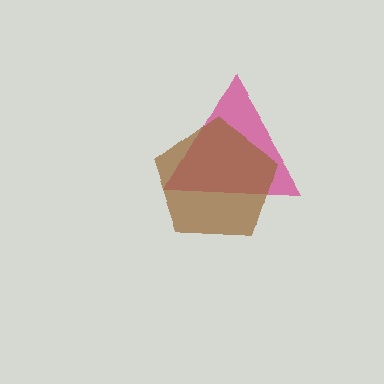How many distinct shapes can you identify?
There are 2 distinct shapes: a magenta triangle, a brown pentagon.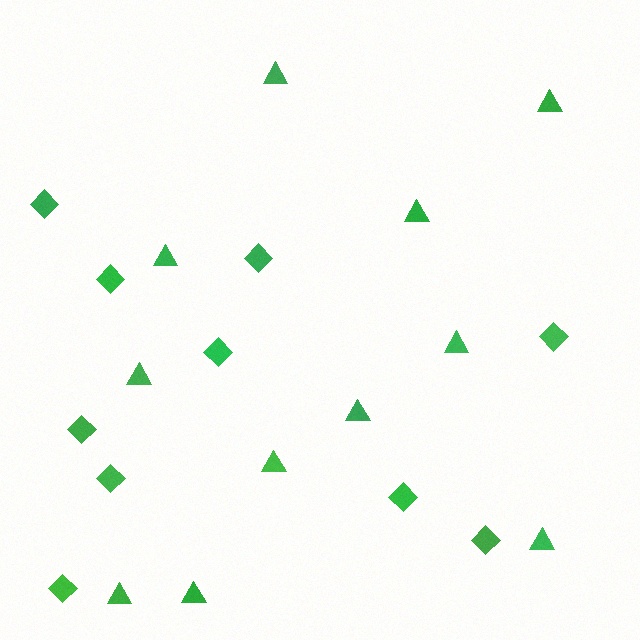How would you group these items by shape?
There are 2 groups: one group of triangles (11) and one group of diamonds (10).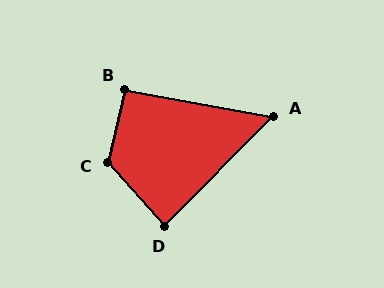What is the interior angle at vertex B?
Approximately 93 degrees (approximately right).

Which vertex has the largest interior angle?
C, at approximately 125 degrees.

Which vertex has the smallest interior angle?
A, at approximately 55 degrees.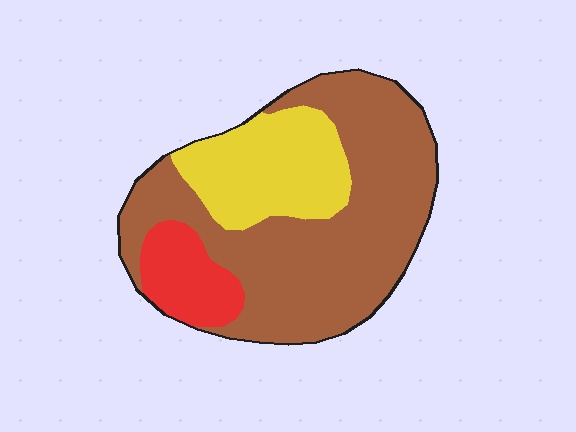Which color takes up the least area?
Red, at roughly 10%.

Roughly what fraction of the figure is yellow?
Yellow covers around 25% of the figure.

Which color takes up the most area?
Brown, at roughly 65%.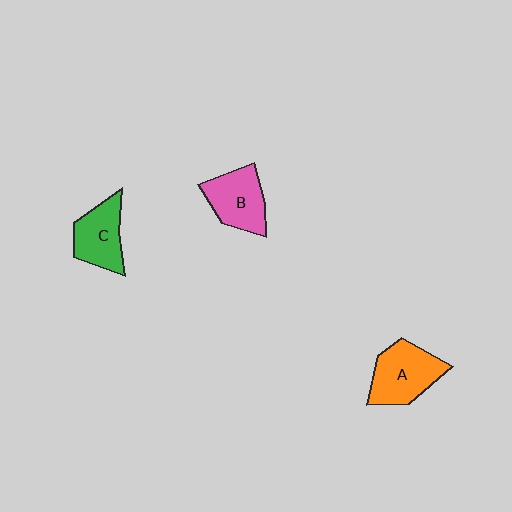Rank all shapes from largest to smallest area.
From largest to smallest: A (orange), B (pink), C (green).